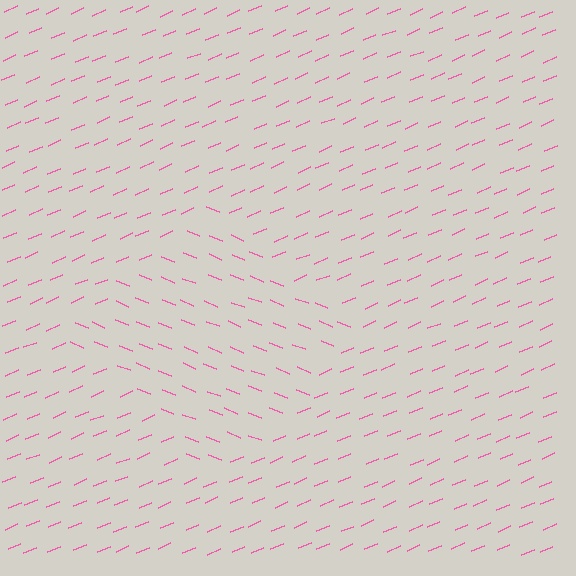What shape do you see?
I see a diamond.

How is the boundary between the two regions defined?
The boundary is defined purely by a change in line orientation (approximately 45 degrees difference). All lines are the same color and thickness.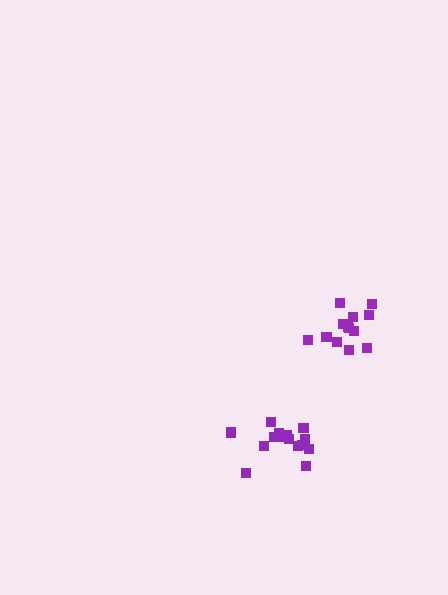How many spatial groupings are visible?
There are 2 spatial groupings.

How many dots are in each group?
Group 1: 13 dots, Group 2: 15 dots (28 total).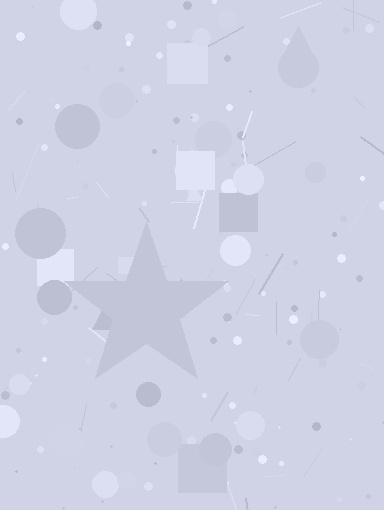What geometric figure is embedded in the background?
A star is embedded in the background.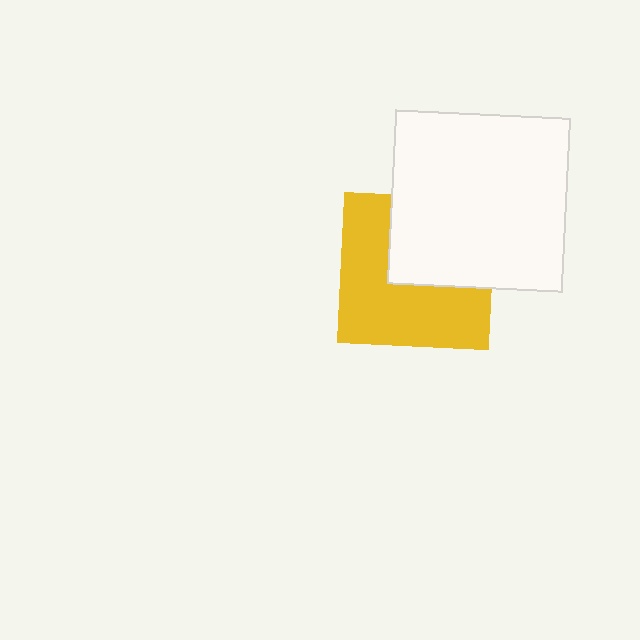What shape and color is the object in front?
The object in front is a white square.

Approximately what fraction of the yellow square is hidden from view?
Roughly 41% of the yellow square is hidden behind the white square.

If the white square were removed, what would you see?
You would see the complete yellow square.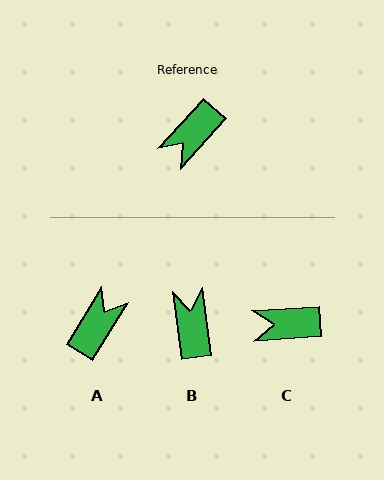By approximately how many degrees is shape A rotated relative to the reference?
Approximately 169 degrees clockwise.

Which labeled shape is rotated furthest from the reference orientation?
A, about 169 degrees away.